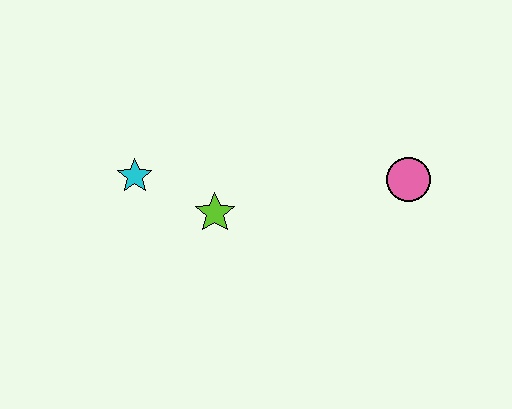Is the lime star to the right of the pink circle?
No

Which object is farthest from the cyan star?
The pink circle is farthest from the cyan star.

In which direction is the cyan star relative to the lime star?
The cyan star is to the left of the lime star.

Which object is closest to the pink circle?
The lime star is closest to the pink circle.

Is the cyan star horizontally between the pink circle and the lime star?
No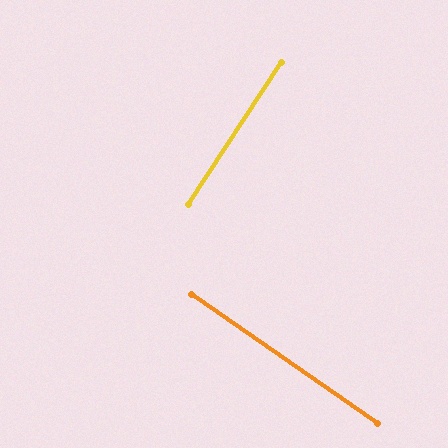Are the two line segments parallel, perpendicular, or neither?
Perpendicular — they meet at approximately 88°.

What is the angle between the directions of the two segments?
Approximately 88 degrees.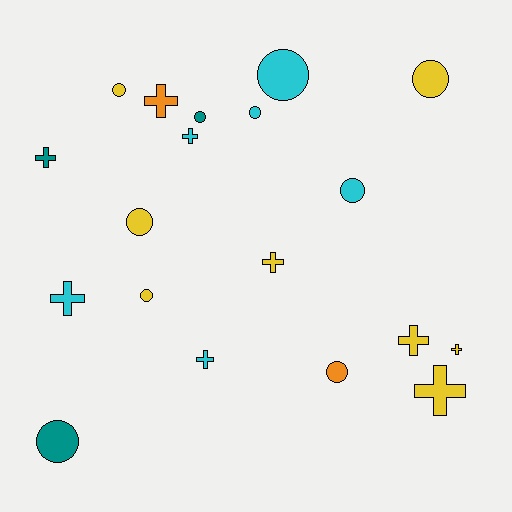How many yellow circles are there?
There are 4 yellow circles.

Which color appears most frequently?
Yellow, with 8 objects.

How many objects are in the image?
There are 19 objects.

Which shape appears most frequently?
Circle, with 10 objects.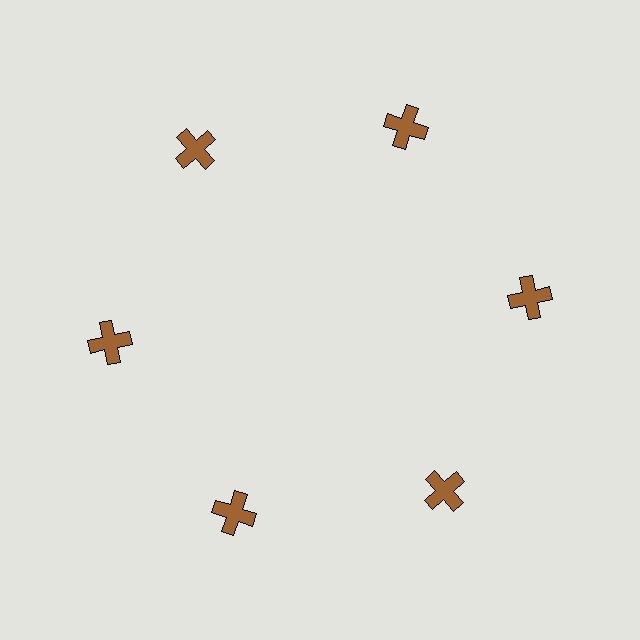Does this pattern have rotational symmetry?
Yes, this pattern has 6-fold rotational symmetry. It looks the same after rotating 60 degrees around the center.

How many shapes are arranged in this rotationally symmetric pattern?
There are 6 shapes, arranged in 6 groups of 1.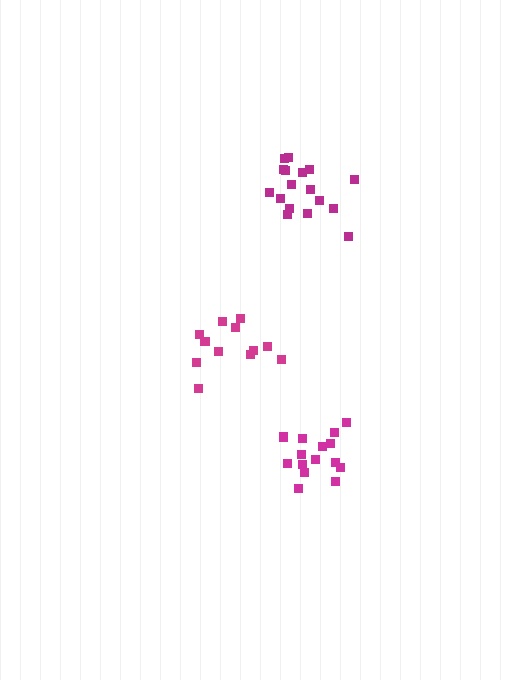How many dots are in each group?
Group 1: 12 dots, Group 2: 15 dots, Group 3: 17 dots (44 total).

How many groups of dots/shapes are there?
There are 3 groups.